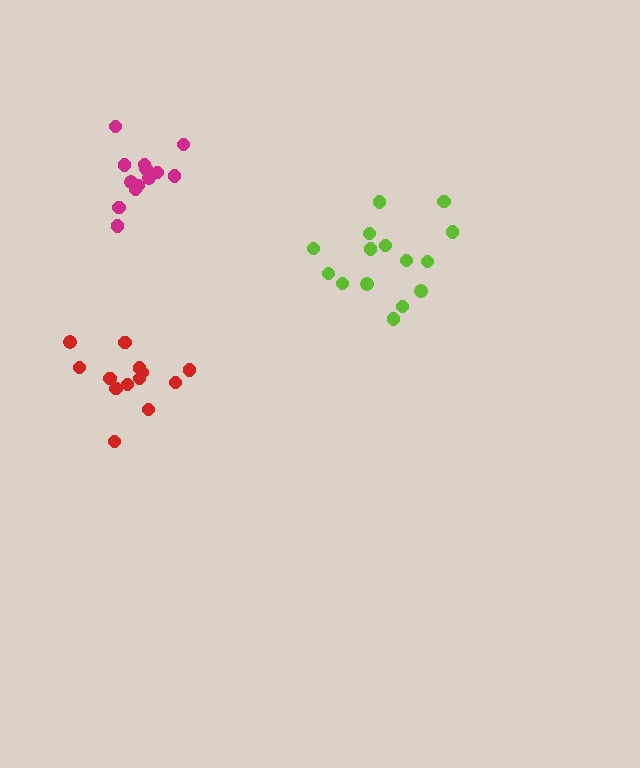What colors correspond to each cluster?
The clusters are colored: magenta, red, lime.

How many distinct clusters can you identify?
There are 3 distinct clusters.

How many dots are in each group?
Group 1: 15 dots, Group 2: 13 dots, Group 3: 15 dots (43 total).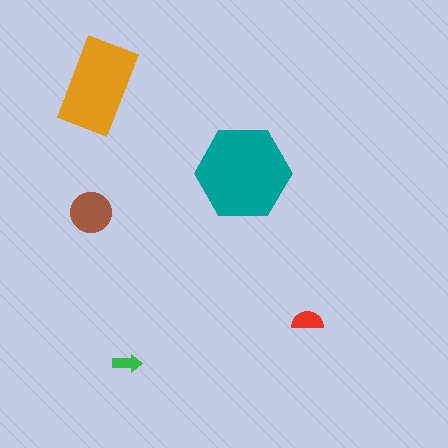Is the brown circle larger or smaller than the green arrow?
Larger.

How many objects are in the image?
There are 5 objects in the image.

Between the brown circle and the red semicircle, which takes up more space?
The brown circle.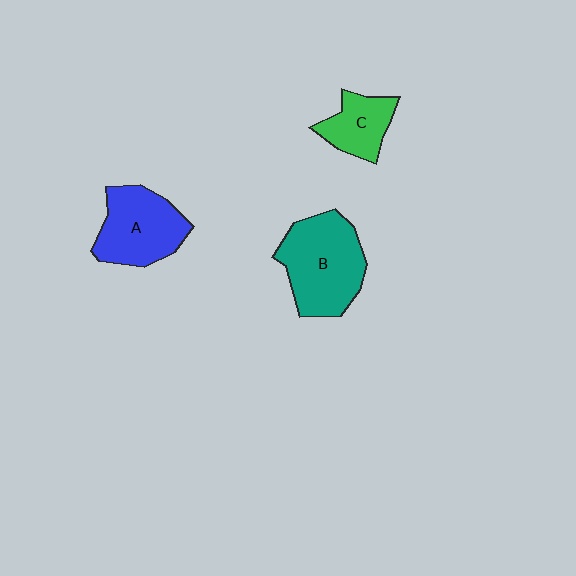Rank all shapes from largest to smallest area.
From largest to smallest: B (teal), A (blue), C (green).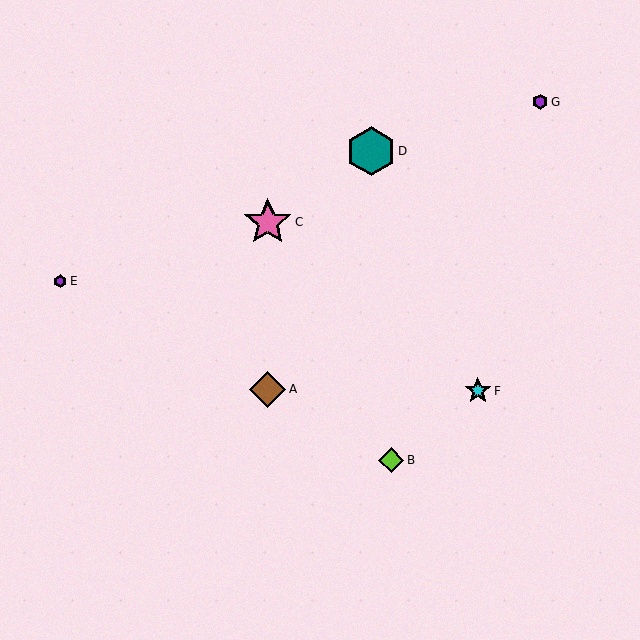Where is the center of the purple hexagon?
The center of the purple hexagon is at (540, 102).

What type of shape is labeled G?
Shape G is a purple hexagon.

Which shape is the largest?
The teal hexagon (labeled D) is the largest.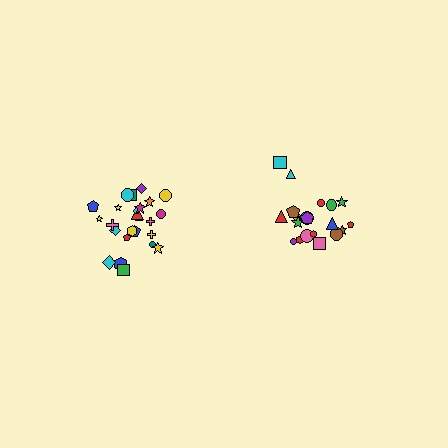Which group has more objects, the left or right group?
The left group.